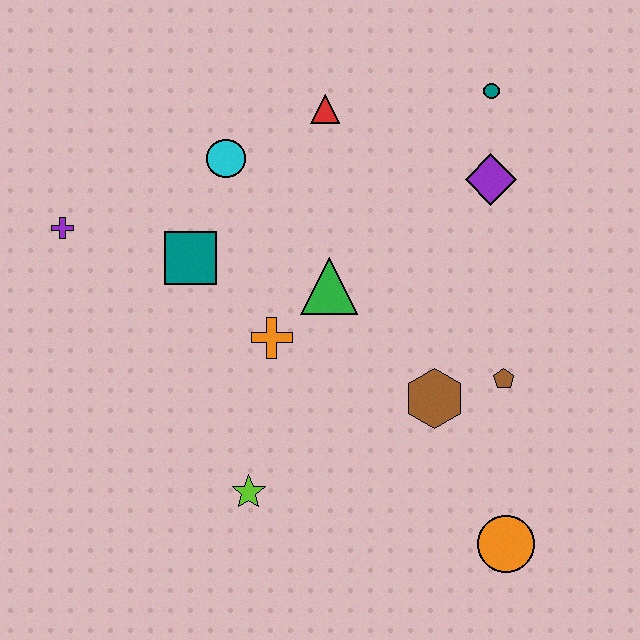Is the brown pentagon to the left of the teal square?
No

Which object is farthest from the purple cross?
The orange circle is farthest from the purple cross.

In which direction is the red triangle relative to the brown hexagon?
The red triangle is above the brown hexagon.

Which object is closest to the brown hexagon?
The brown pentagon is closest to the brown hexagon.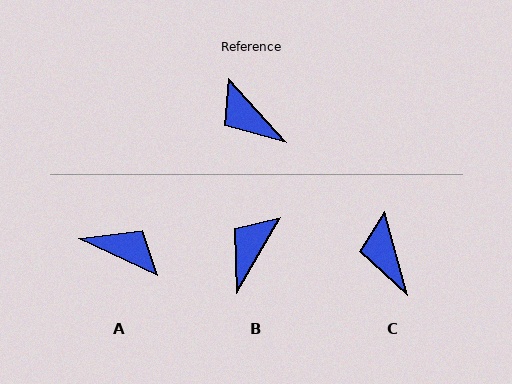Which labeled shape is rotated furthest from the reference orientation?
A, about 157 degrees away.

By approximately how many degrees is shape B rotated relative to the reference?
Approximately 72 degrees clockwise.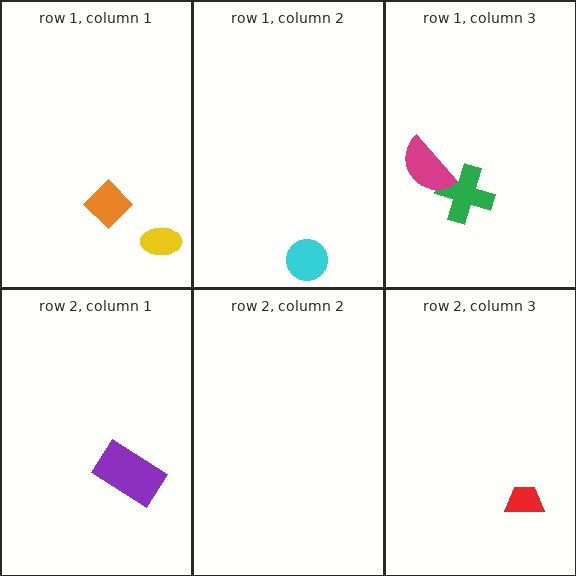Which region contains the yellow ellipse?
The row 1, column 1 region.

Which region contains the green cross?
The row 1, column 3 region.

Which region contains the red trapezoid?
The row 2, column 3 region.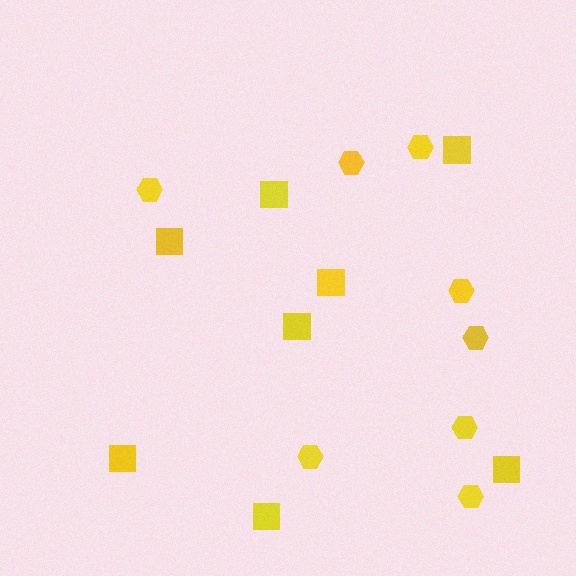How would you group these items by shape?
There are 2 groups: one group of hexagons (8) and one group of squares (8).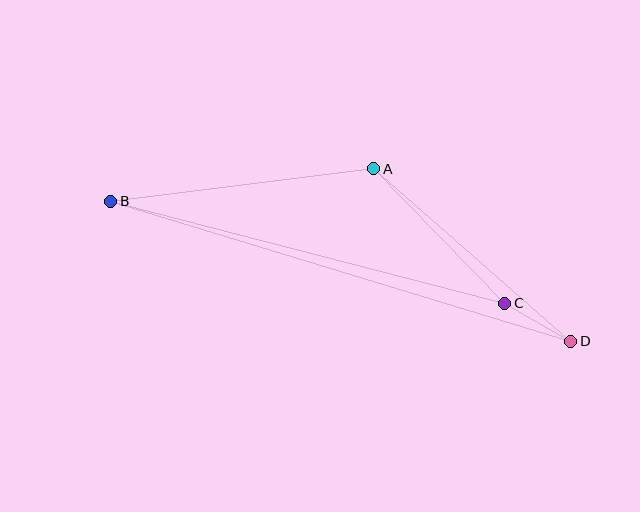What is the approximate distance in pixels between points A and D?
The distance between A and D is approximately 262 pixels.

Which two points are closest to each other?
Points C and D are closest to each other.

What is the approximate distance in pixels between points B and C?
The distance between B and C is approximately 407 pixels.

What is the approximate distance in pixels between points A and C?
The distance between A and C is approximately 188 pixels.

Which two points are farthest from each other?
Points B and D are farthest from each other.